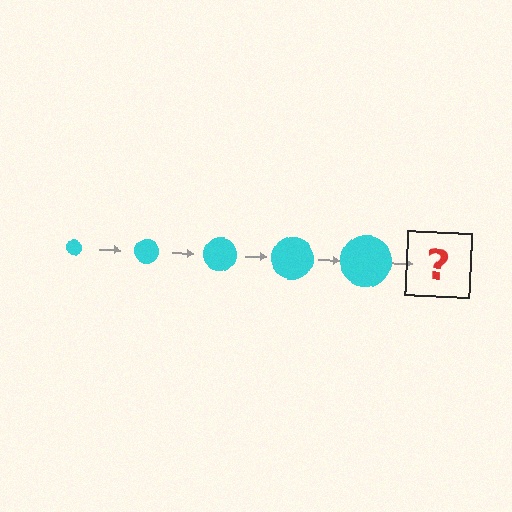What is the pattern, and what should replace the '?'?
The pattern is that the circle gets progressively larger each step. The '?' should be a cyan circle, larger than the previous one.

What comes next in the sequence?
The next element should be a cyan circle, larger than the previous one.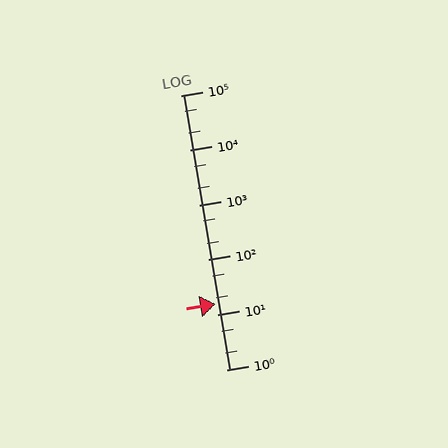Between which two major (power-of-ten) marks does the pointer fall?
The pointer is between 10 and 100.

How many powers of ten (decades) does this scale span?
The scale spans 5 decades, from 1 to 100000.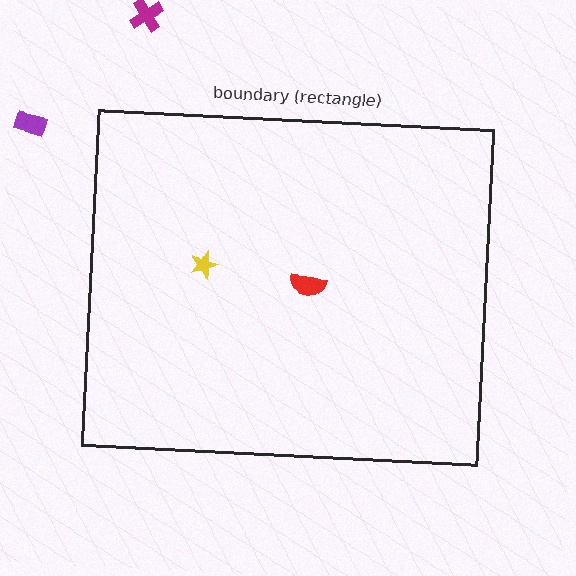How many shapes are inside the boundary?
2 inside, 2 outside.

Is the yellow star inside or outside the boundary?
Inside.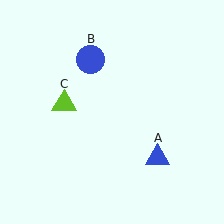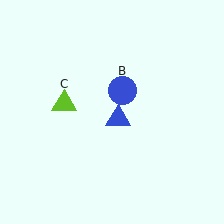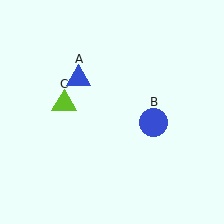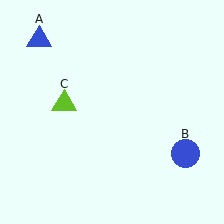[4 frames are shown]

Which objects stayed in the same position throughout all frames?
Lime triangle (object C) remained stationary.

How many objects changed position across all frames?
2 objects changed position: blue triangle (object A), blue circle (object B).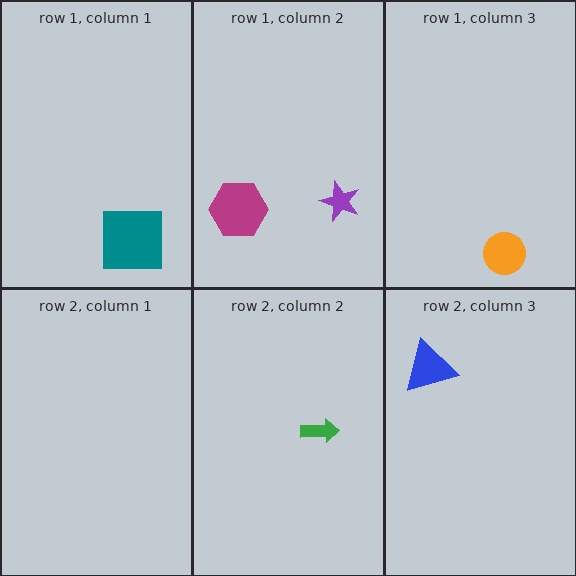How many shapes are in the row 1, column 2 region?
2.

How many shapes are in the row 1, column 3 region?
1.